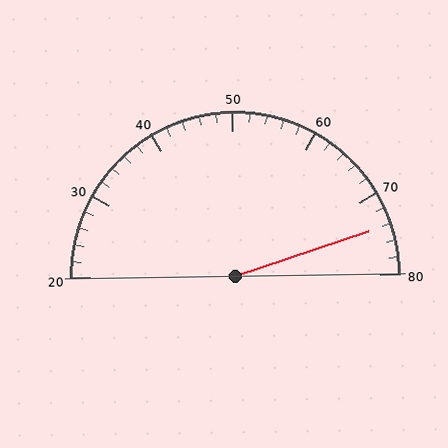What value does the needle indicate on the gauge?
The needle indicates approximately 74.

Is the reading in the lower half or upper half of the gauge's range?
The reading is in the upper half of the range (20 to 80).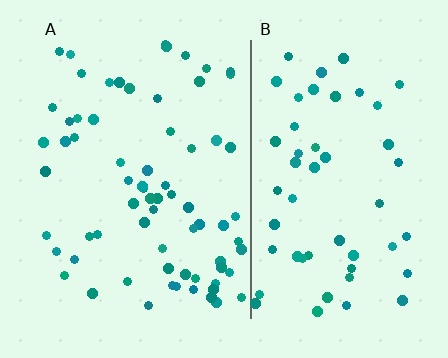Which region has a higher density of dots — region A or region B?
A (the left).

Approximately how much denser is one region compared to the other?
Approximately 1.3× — region A over region B.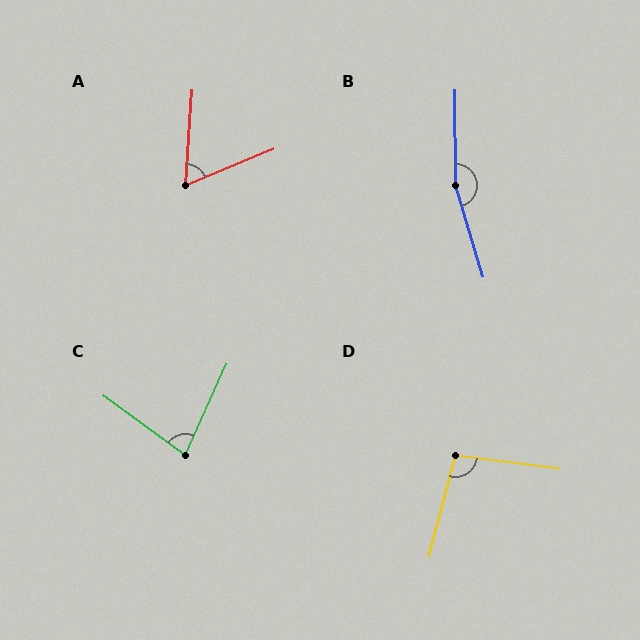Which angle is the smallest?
A, at approximately 64 degrees.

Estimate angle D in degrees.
Approximately 97 degrees.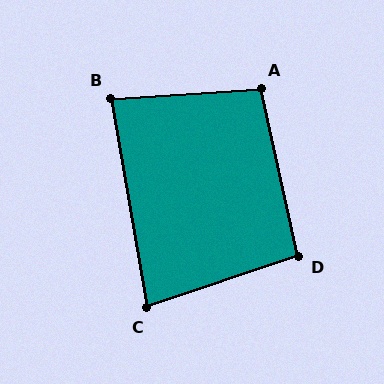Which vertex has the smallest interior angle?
C, at approximately 81 degrees.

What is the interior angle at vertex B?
Approximately 84 degrees (acute).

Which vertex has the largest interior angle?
A, at approximately 99 degrees.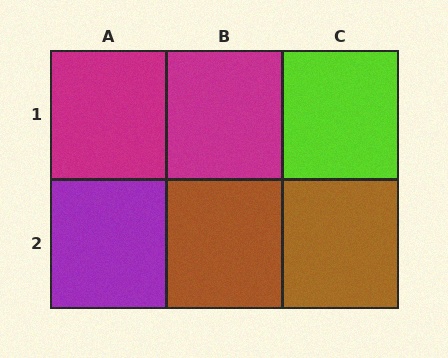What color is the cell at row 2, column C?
Brown.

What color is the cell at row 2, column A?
Purple.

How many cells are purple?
1 cell is purple.